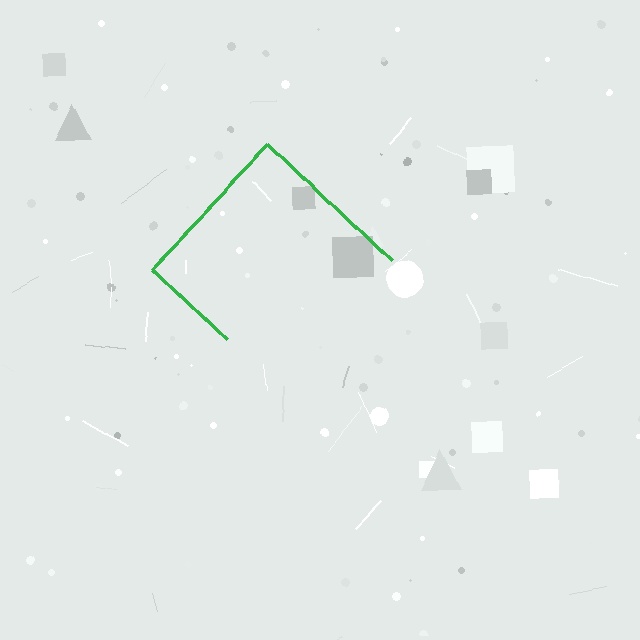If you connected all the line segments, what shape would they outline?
They would outline a diamond.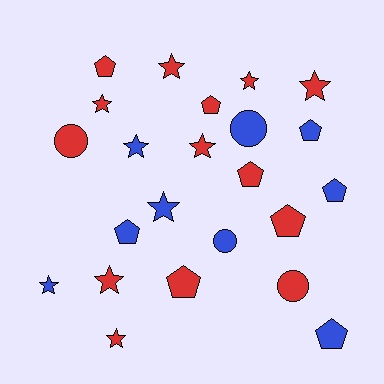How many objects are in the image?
There are 23 objects.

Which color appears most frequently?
Red, with 14 objects.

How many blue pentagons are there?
There are 4 blue pentagons.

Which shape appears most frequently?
Star, with 10 objects.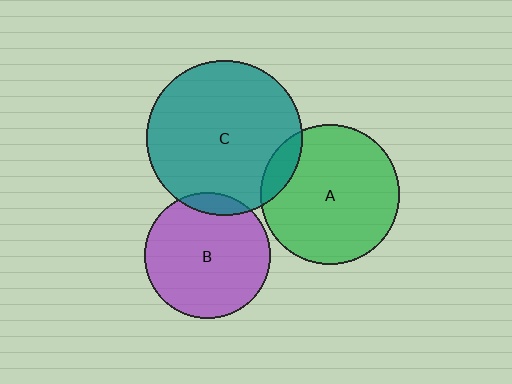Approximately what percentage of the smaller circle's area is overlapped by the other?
Approximately 10%.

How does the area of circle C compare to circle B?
Approximately 1.5 times.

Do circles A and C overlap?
Yes.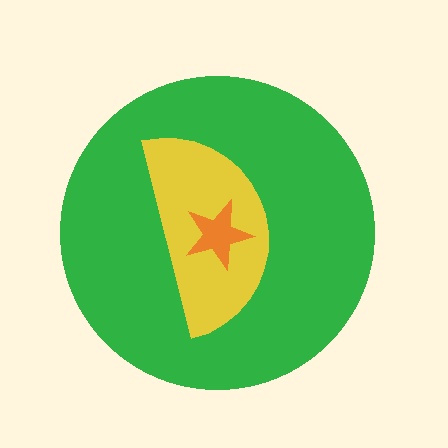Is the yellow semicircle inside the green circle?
Yes.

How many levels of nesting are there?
3.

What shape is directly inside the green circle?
The yellow semicircle.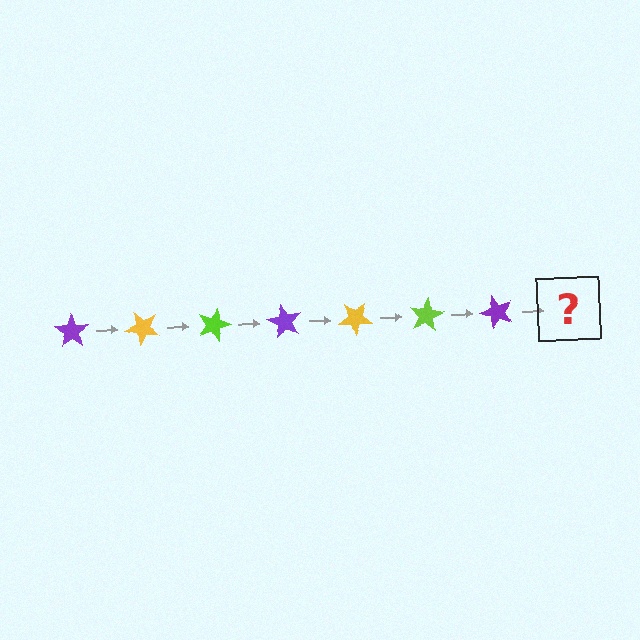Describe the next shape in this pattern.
It should be a yellow star, rotated 315 degrees from the start.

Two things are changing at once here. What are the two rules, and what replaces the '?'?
The two rules are that it rotates 45 degrees each step and the color cycles through purple, yellow, and lime. The '?' should be a yellow star, rotated 315 degrees from the start.